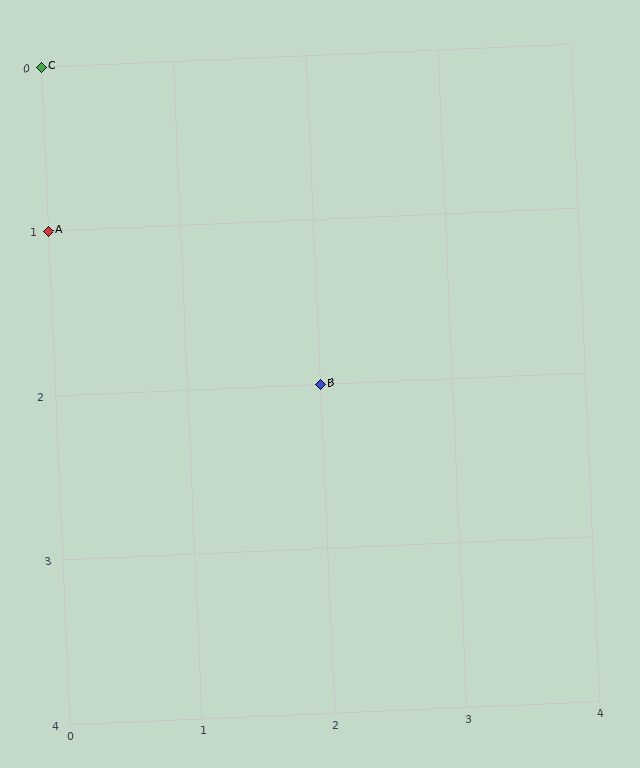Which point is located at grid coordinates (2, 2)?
Point B is at (2, 2).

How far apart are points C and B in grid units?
Points C and B are 2 columns and 2 rows apart (about 2.8 grid units diagonally).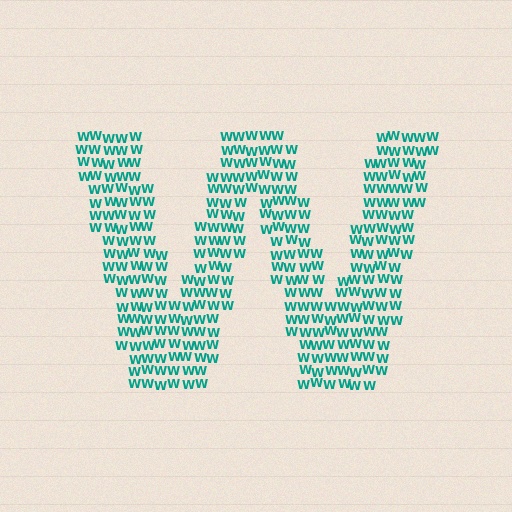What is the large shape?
The large shape is the letter W.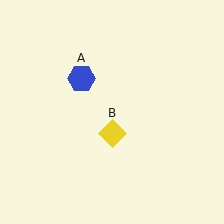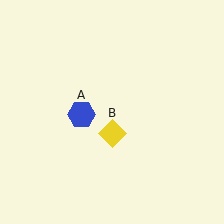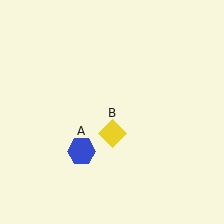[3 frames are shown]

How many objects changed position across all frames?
1 object changed position: blue hexagon (object A).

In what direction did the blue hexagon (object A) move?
The blue hexagon (object A) moved down.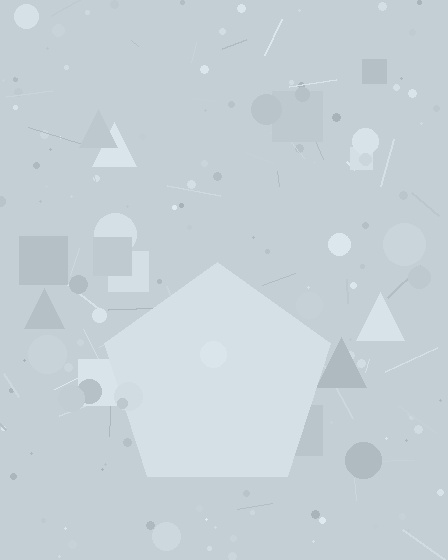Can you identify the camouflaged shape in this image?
The camouflaged shape is a pentagon.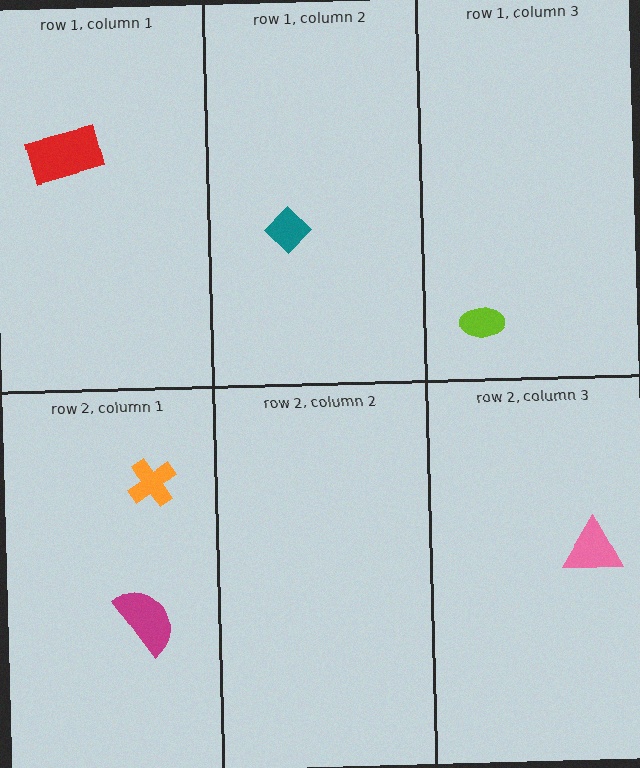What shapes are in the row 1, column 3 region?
The lime ellipse.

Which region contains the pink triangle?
The row 2, column 3 region.